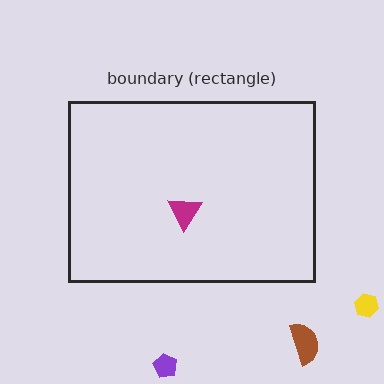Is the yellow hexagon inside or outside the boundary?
Outside.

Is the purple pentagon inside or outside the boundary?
Outside.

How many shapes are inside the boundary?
1 inside, 3 outside.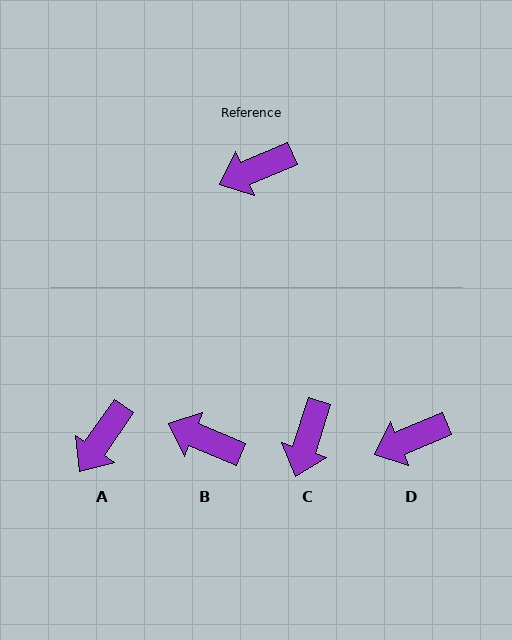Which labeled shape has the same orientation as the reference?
D.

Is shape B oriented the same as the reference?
No, it is off by about 46 degrees.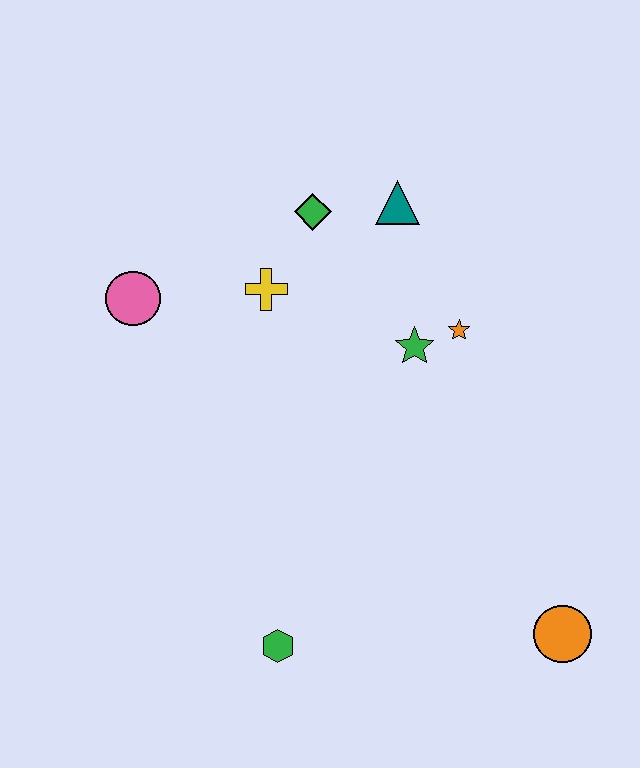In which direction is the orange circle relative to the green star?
The orange circle is below the green star.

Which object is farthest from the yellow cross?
The orange circle is farthest from the yellow cross.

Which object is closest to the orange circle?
The green hexagon is closest to the orange circle.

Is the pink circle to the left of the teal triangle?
Yes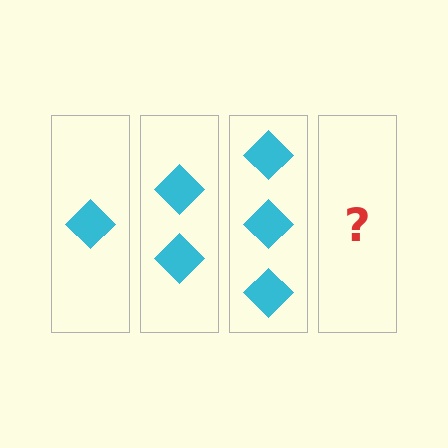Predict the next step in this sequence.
The next step is 4 diamonds.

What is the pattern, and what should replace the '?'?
The pattern is that each step adds one more diamond. The '?' should be 4 diamonds.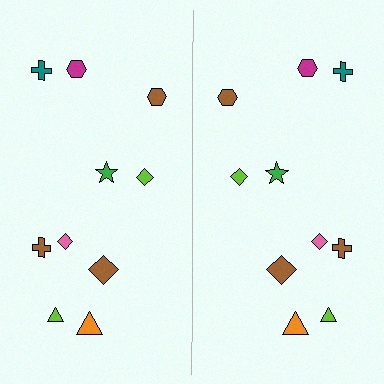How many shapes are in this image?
There are 20 shapes in this image.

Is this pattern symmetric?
Yes, this pattern has bilateral (reflection) symmetry.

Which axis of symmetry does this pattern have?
The pattern has a vertical axis of symmetry running through the center of the image.